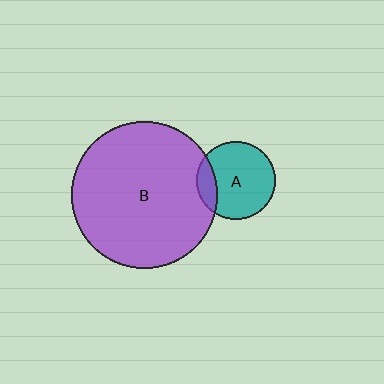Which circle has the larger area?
Circle B (purple).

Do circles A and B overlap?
Yes.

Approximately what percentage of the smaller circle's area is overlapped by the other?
Approximately 15%.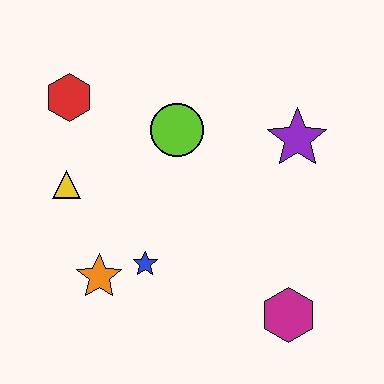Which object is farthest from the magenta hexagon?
The red hexagon is farthest from the magenta hexagon.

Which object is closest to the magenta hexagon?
The blue star is closest to the magenta hexagon.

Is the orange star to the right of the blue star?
No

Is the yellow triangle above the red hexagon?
No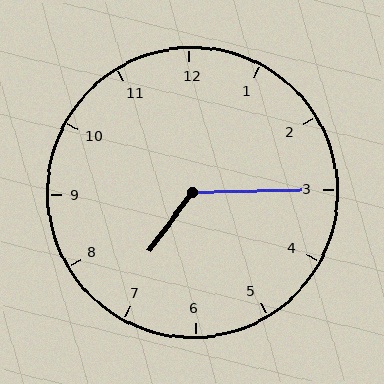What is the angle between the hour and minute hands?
Approximately 128 degrees.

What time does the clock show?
7:15.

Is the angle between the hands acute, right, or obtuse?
It is obtuse.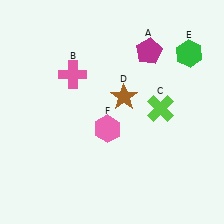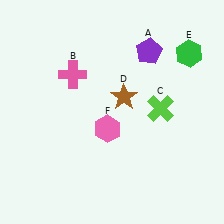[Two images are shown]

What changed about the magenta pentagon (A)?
In Image 1, A is magenta. In Image 2, it changed to purple.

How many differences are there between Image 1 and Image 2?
There is 1 difference between the two images.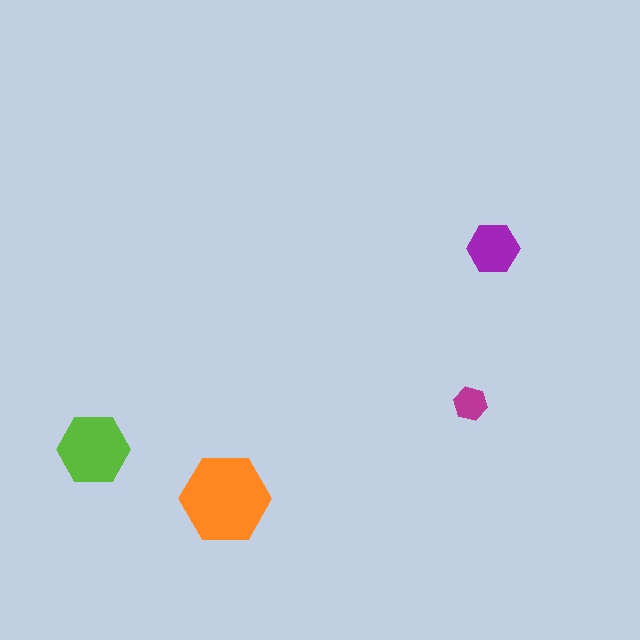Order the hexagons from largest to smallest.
the orange one, the lime one, the purple one, the magenta one.